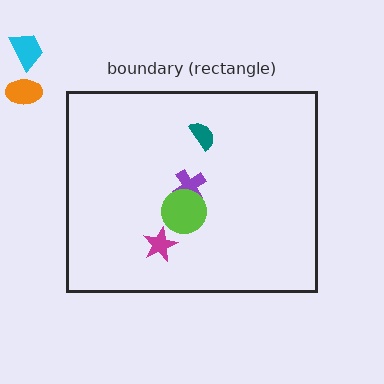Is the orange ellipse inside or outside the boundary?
Outside.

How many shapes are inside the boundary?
4 inside, 2 outside.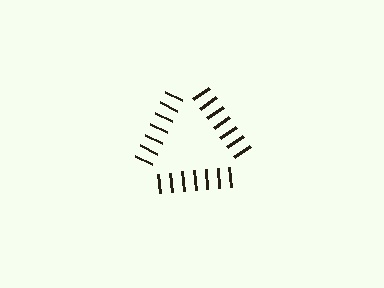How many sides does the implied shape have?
3 sides — the line-ends trace a triangle.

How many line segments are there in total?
21 — 7 along each of the 3 edges.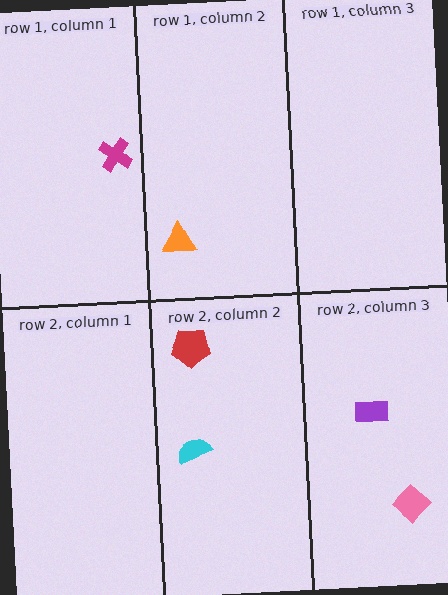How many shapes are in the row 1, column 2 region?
1.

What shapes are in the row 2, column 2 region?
The cyan semicircle, the red pentagon.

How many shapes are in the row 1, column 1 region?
1.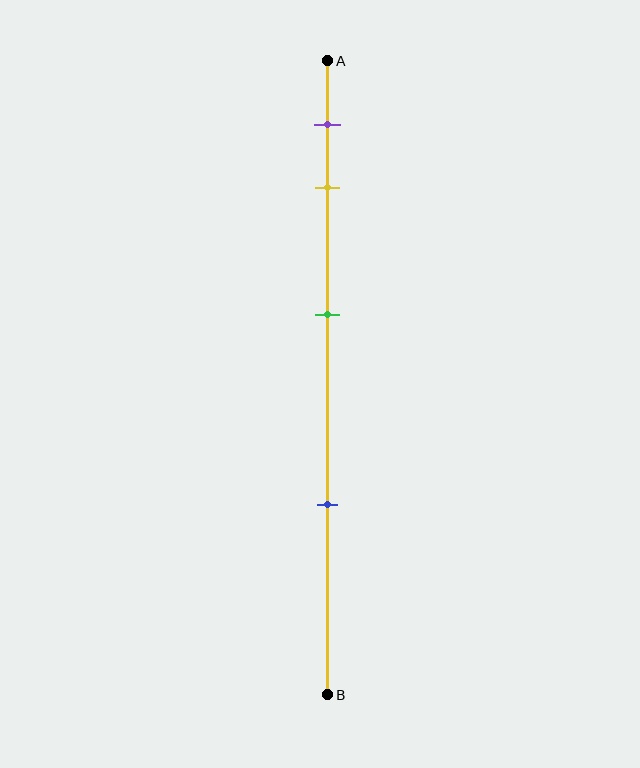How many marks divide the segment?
There are 4 marks dividing the segment.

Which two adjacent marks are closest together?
The purple and yellow marks are the closest adjacent pair.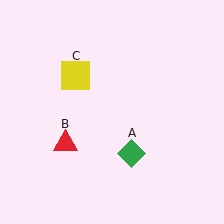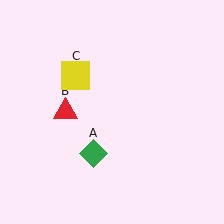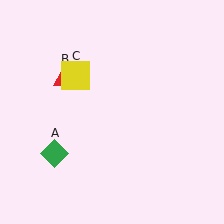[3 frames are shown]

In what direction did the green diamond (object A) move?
The green diamond (object A) moved left.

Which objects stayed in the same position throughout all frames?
Yellow square (object C) remained stationary.